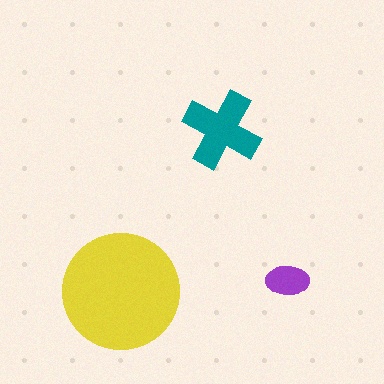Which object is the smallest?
The purple ellipse.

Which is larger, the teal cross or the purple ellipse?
The teal cross.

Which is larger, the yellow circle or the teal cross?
The yellow circle.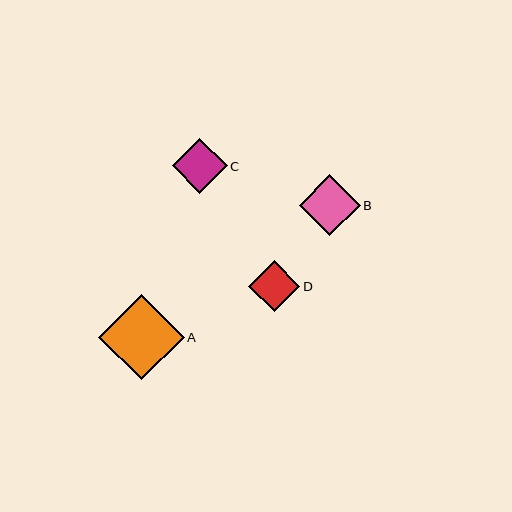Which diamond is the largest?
Diamond A is the largest with a size of approximately 85 pixels.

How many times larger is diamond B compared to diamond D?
Diamond B is approximately 1.2 times the size of diamond D.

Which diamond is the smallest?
Diamond D is the smallest with a size of approximately 51 pixels.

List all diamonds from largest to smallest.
From largest to smallest: A, B, C, D.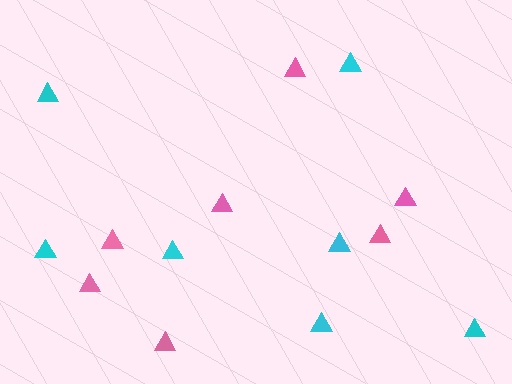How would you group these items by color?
There are 2 groups: one group of pink triangles (7) and one group of cyan triangles (7).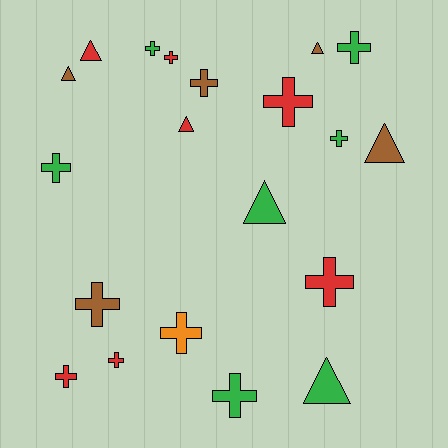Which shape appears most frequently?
Cross, with 13 objects.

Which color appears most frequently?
Green, with 7 objects.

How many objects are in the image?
There are 20 objects.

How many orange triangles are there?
There are no orange triangles.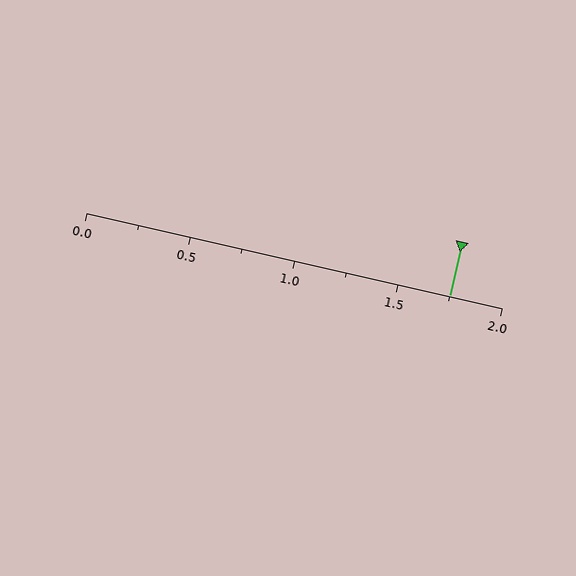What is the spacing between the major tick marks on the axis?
The major ticks are spaced 0.5 apart.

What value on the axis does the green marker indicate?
The marker indicates approximately 1.75.